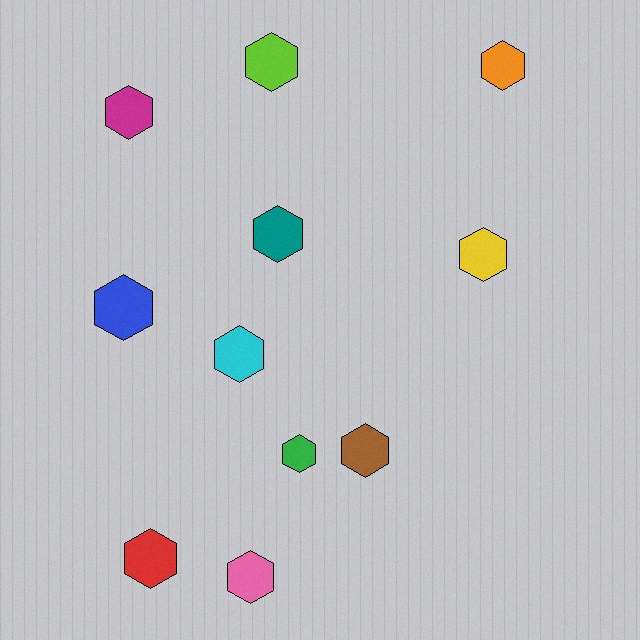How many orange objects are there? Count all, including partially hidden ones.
There is 1 orange object.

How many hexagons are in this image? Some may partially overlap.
There are 11 hexagons.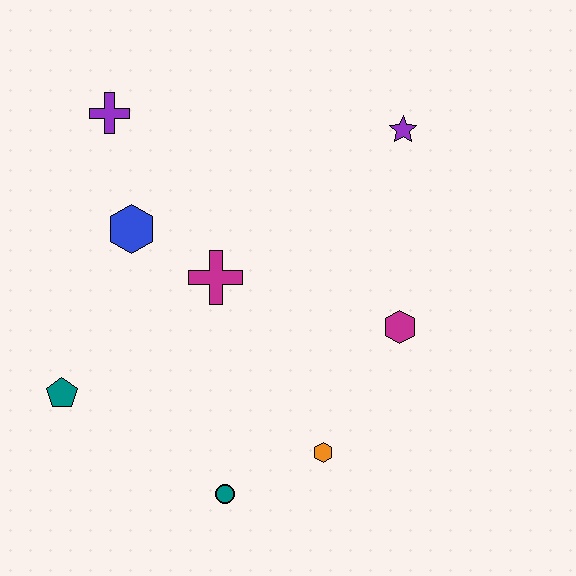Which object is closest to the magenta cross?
The blue hexagon is closest to the magenta cross.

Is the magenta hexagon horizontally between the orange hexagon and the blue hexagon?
No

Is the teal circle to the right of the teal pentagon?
Yes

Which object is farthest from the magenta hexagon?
The purple cross is farthest from the magenta hexagon.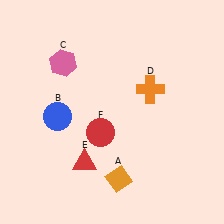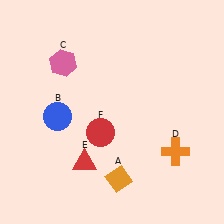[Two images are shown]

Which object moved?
The orange cross (D) moved down.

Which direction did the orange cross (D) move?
The orange cross (D) moved down.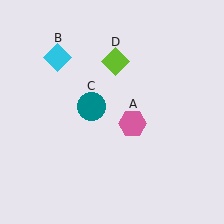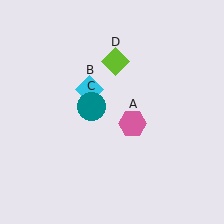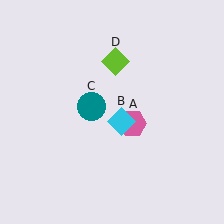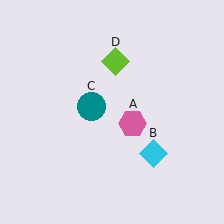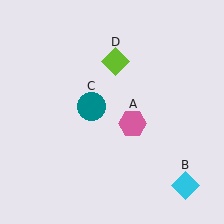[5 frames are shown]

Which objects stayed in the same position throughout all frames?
Pink hexagon (object A) and teal circle (object C) and lime diamond (object D) remained stationary.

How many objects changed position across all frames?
1 object changed position: cyan diamond (object B).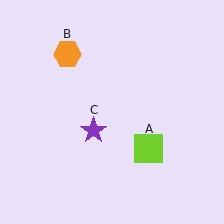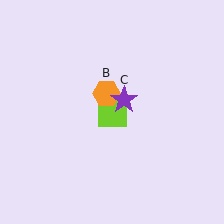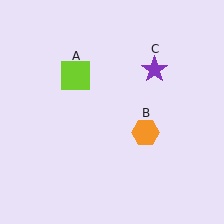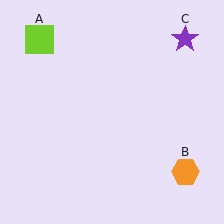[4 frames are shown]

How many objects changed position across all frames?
3 objects changed position: lime square (object A), orange hexagon (object B), purple star (object C).